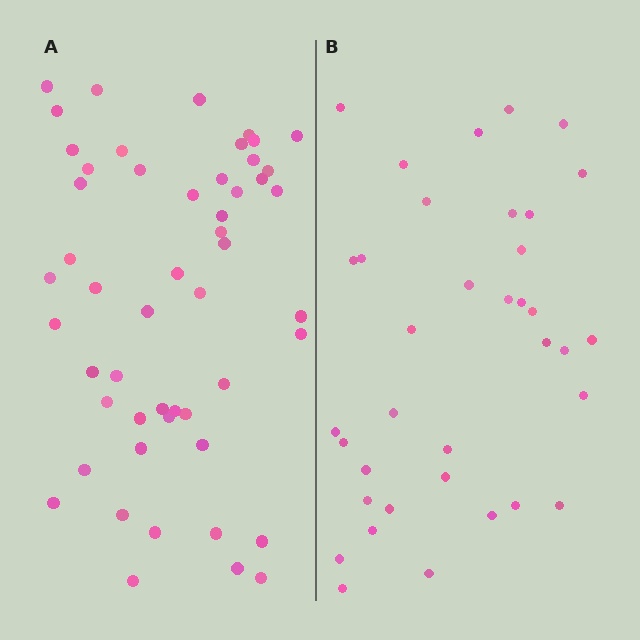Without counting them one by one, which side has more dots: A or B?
Region A (the left region) has more dots.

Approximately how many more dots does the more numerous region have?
Region A has approximately 15 more dots than region B.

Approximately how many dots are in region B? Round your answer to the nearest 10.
About 40 dots. (The exact count is 36, which rounds to 40.)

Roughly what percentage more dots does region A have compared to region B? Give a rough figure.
About 45% more.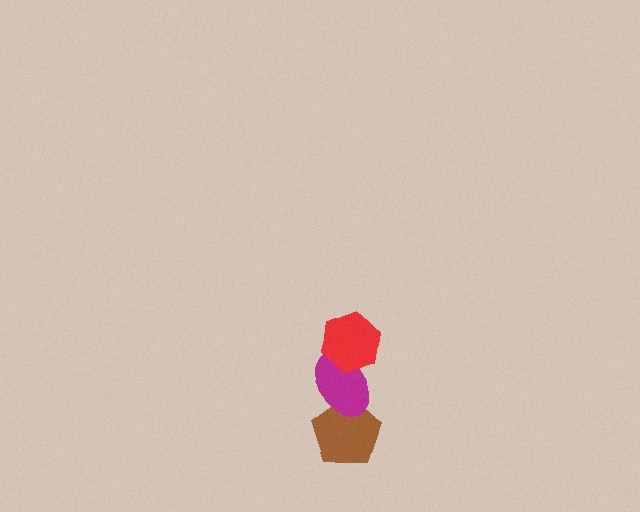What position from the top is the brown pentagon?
The brown pentagon is 3rd from the top.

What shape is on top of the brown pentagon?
The magenta ellipse is on top of the brown pentagon.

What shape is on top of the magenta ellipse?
The red hexagon is on top of the magenta ellipse.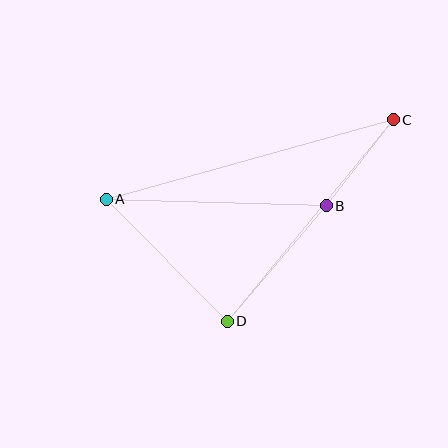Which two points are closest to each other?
Points B and C are closest to each other.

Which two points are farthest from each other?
Points A and C are farthest from each other.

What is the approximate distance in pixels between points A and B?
The distance between A and B is approximately 220 pixels.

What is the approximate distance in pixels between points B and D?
The distance between B and D is approximately 153 pixels.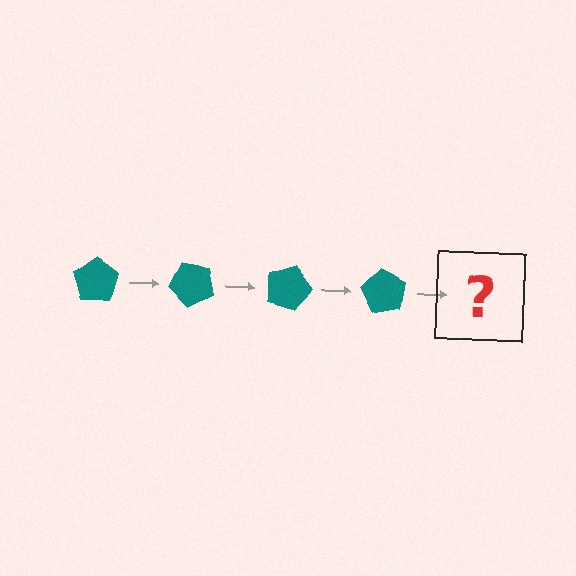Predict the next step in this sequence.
The next step is a teal pentagon rotated 180 degrees.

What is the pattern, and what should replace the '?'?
The pattern is that the pentagon rotates 45 degrees each step. The '?' should be a teal pentagon rotated 180 degrees.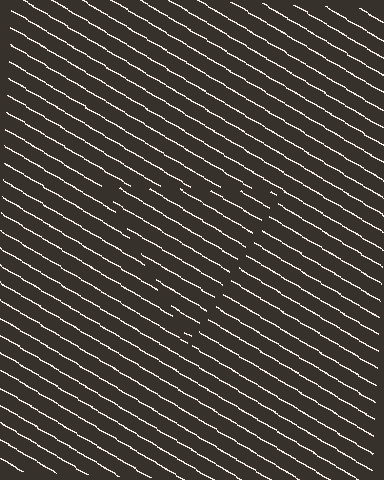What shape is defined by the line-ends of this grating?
An illusory triangle. The interior of the shape contains the same grating, shifted by half a period — the contour is defined by the phase discontinuity where line-ends from the inner and outer gratings abut.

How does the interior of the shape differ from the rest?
The interior of the shape contains the same grating, shifted by half a period — the contour is defined by the phase discontinuity where line-ends from the inner and outer gratings abut.